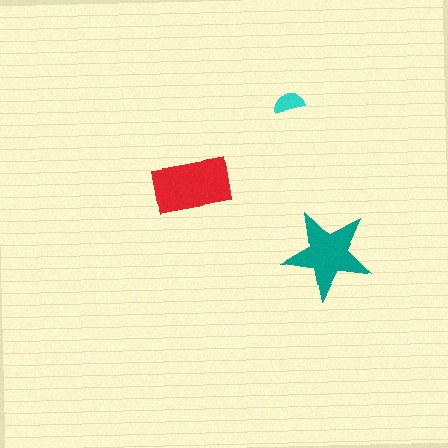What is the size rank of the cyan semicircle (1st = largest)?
3rd.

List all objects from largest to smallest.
The red rectangle, the teal star, the cyan semicircle.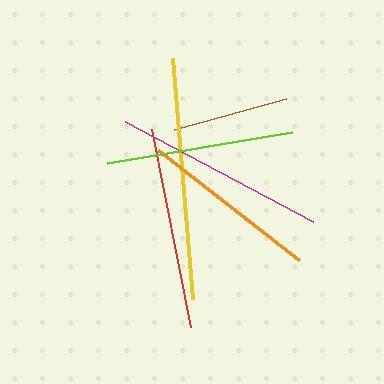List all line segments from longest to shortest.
From longest to shortest: yellow, magenta, red, lime, orange, brown.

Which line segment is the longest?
The yellow line is the longest at approximately 242 pixels.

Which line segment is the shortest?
The brown line is the shortest at approximately 116 pixels.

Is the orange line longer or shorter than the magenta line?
The magenta line is longer than the orange line.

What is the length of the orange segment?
The orange segment is approximately 179 pixels long.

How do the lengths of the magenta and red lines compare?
The magenta and red lines are approximately the same length.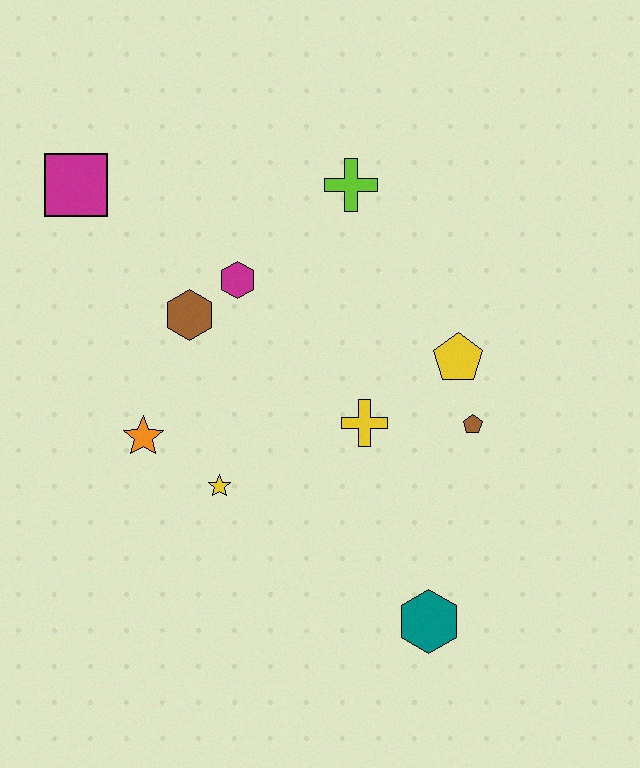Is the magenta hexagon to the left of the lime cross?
Yes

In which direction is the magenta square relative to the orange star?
The magenta square is above the orange star.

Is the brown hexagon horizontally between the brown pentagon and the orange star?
Yes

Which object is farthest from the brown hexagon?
The teal hexagon is farthest from the brown hexagon.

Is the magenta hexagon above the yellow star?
Yes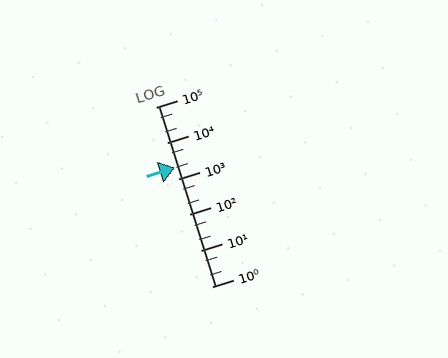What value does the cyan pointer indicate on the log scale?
The pointer indicates approximately 2000.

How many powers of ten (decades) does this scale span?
The scale spans 5 decades, from 1 to 100000.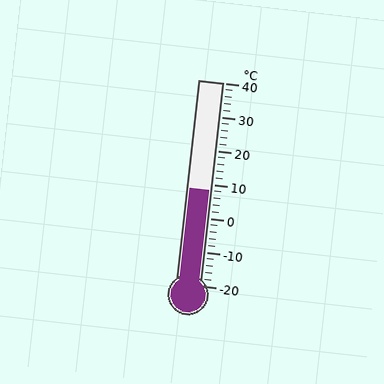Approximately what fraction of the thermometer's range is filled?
The thermometer is filled to approximately 45% of its range.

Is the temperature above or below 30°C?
The temperature is below 30°C.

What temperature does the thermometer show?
The thermometer shows approximately 8°C.